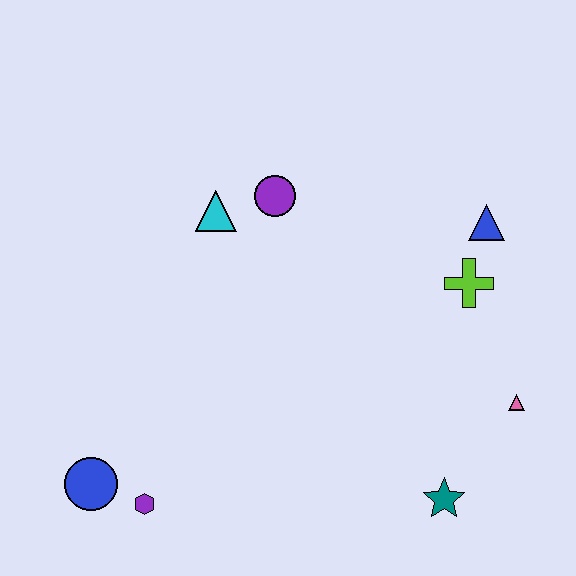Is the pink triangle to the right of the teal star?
Yes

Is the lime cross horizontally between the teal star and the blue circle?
No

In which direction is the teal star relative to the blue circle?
The teal star is to the right of the blue circle.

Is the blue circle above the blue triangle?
No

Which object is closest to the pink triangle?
The teal star is closest to the pink triangle.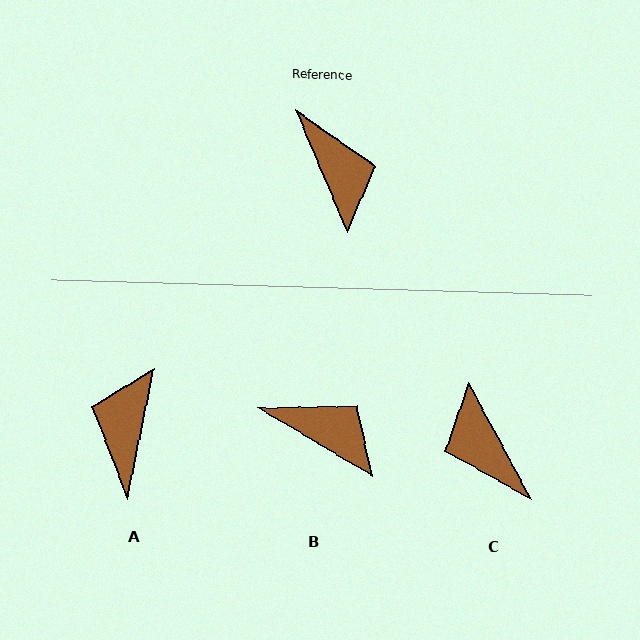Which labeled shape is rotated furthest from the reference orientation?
C, about 175 degrees away.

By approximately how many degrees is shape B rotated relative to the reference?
Approximately 36 degrees counter-clockwise.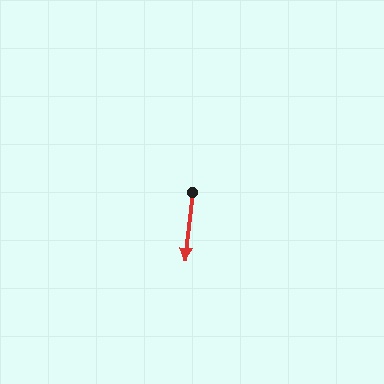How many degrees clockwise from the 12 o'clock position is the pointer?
Approximately 186 degrees.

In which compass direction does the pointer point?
South.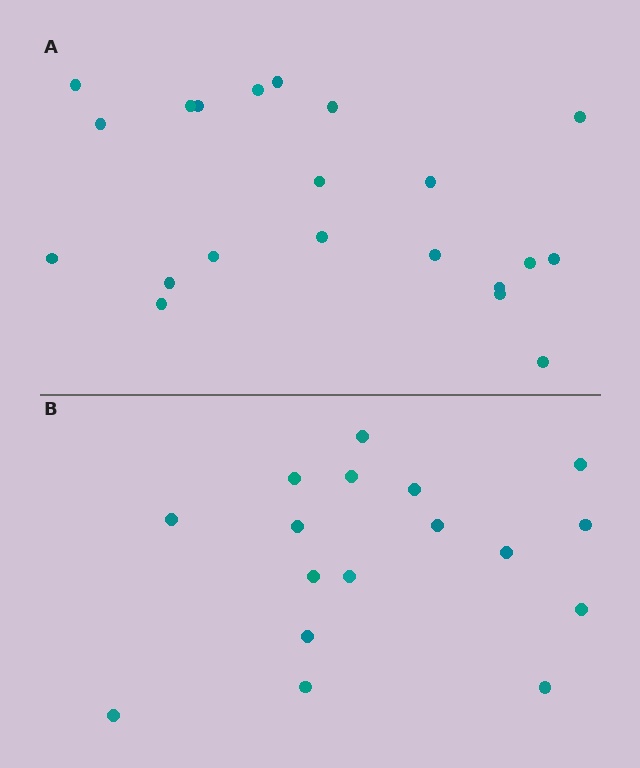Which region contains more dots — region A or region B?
Region A (the top region) has more dots.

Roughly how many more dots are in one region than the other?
Region A has about 4 more dots than region B.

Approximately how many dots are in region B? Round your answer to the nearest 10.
About 20 dots. (The exact count is 17, which rounds to 20.)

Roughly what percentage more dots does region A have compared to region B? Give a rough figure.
About 25% more.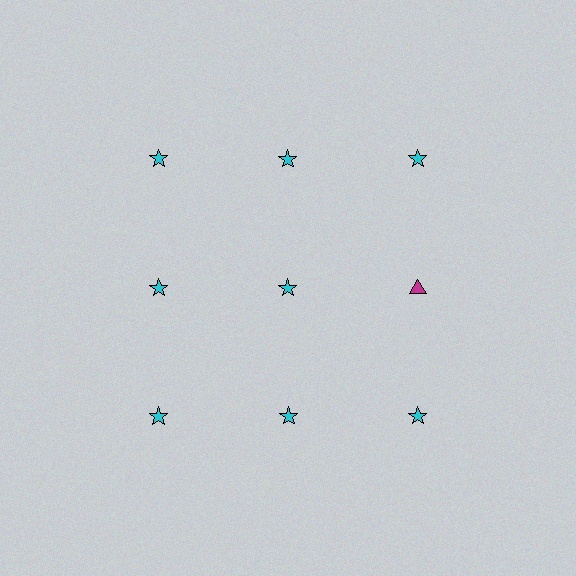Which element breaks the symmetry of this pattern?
The magenta triangle in the second row, center column breaks the symmetry. All other shapes are cyan stars.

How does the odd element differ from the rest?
It differs in both color (magenta instead of cyan) and shape (triangle instead of star).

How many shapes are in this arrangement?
There are 9 shapes arranged in a grid pattern.